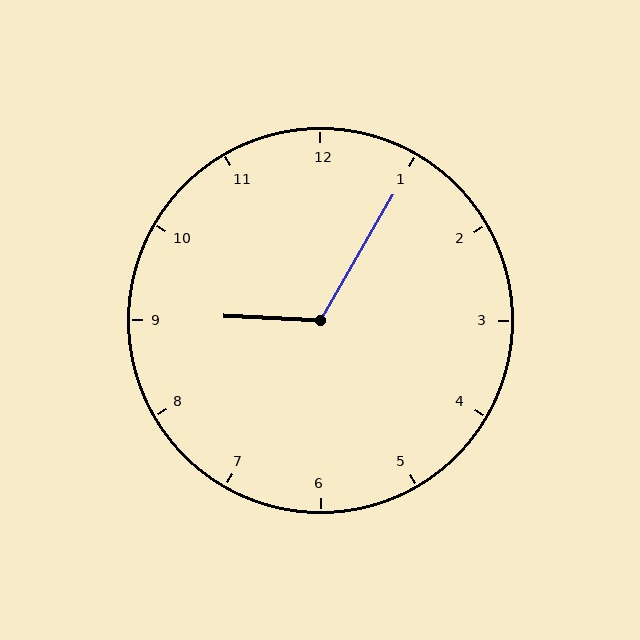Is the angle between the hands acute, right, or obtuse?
It is obtuse.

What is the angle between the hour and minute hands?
Approximately 118 degrees.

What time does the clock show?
9:05.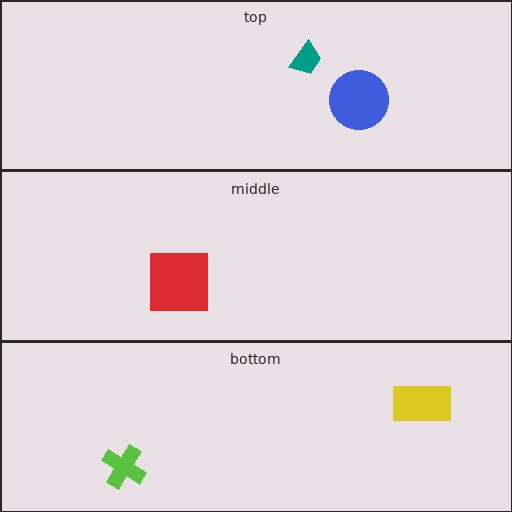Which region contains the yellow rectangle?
The bottom region.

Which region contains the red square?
The middle region.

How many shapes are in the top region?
2.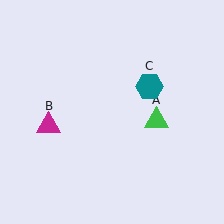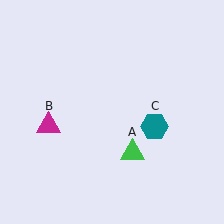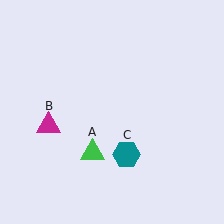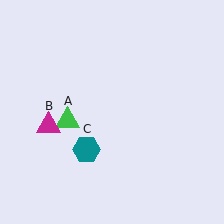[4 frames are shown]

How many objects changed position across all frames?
2 objects changed position: green triangle (object A), teal hexagon (object C).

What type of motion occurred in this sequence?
The green triangle (object A), teal hexagon (object C) rotated clockwise around the center of the scene.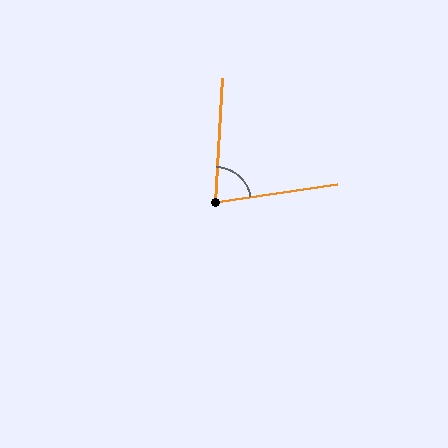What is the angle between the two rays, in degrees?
Approximately 78 degrees.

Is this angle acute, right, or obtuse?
It is acute.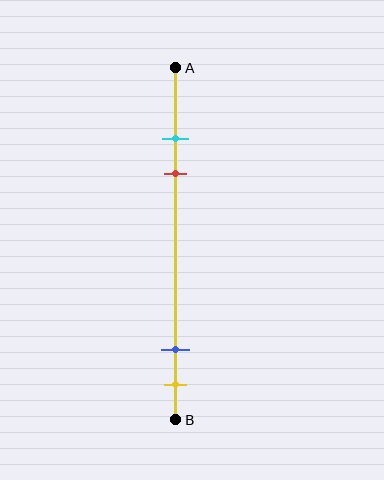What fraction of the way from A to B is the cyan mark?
The cyan mark is approximately 20% (0.2) of the way from A to B.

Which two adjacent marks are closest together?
The cyan and red marks are the closest adjacent pair.